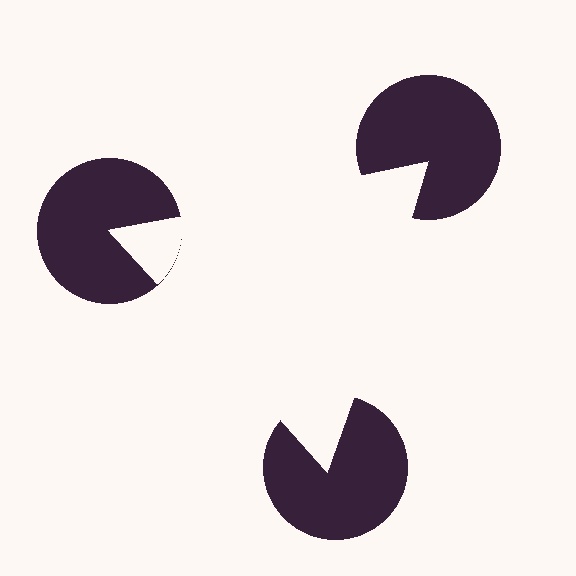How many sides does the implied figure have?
3 sides.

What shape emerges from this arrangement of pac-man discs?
An illusory triangle — its edges are inferred from the aligned wedge cuts in the pac-man discs, not physically drawn.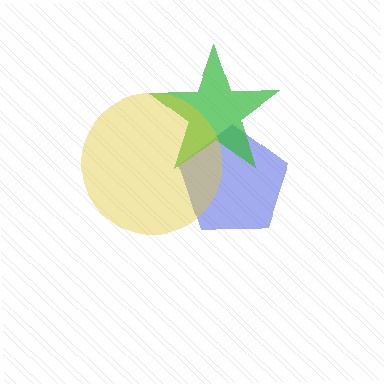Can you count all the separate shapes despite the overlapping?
Yes, there are 3 separate shapes.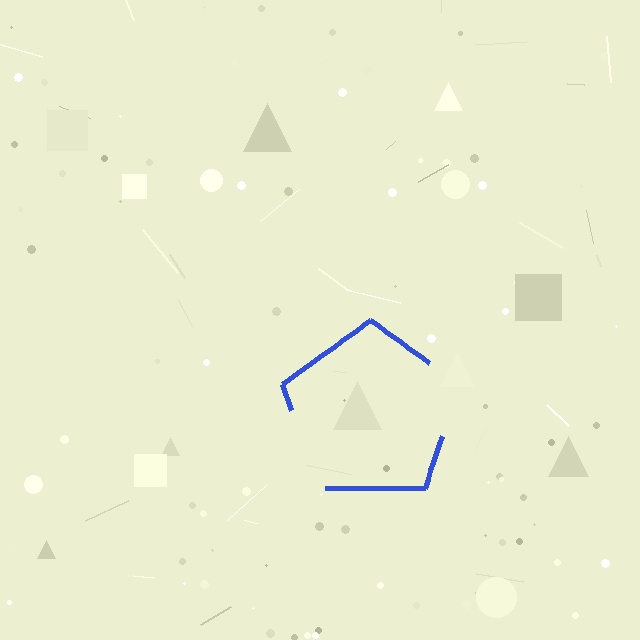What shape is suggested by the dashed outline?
The dashed outline suggests a pentagon.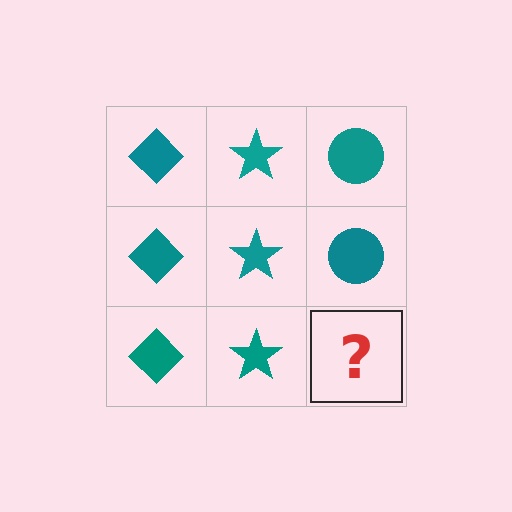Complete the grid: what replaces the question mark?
The question mark should be replaced with a teal circle.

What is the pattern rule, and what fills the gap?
The rule is that each column has a consistent shape. The gap should be filled with a teal circle.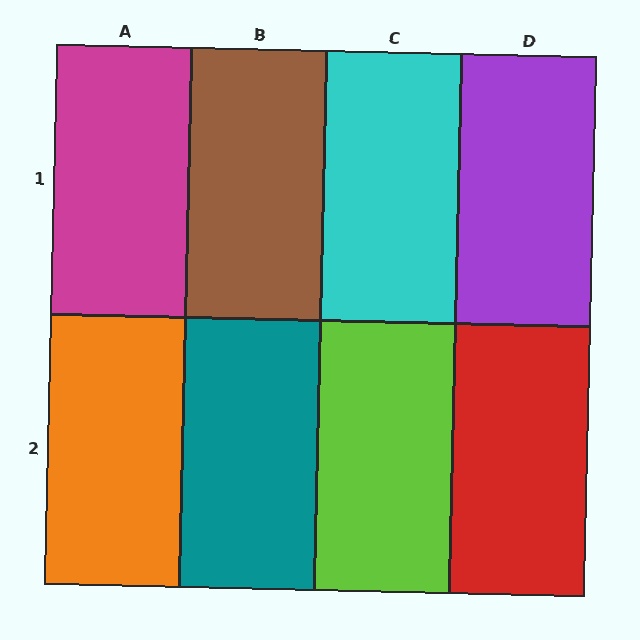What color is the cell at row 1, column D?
Purple.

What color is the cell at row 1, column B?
Brown.